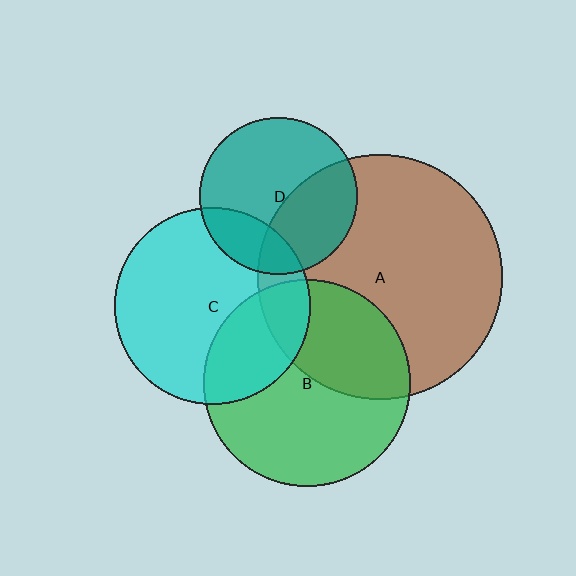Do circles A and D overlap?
Yes.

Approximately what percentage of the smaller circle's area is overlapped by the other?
Approximately 40%.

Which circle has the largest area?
Circle A (brown).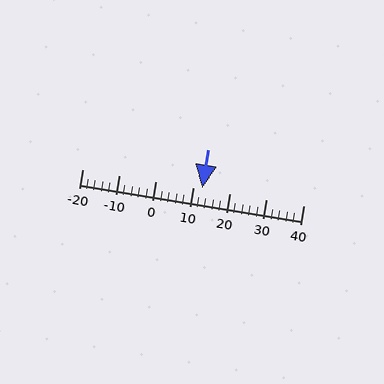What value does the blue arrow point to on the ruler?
The blue arrow points to approximately 12.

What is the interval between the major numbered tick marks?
The major tick marks are spaced 10 units apart.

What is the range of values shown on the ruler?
The ruler shows values from -20 to 40.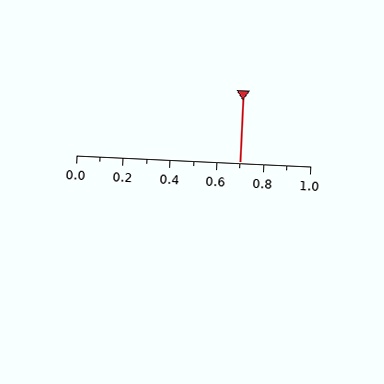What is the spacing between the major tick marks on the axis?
The major ticks are spaced 0.2 apart.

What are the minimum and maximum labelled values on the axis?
The axis runs from 0.0 to 1.0.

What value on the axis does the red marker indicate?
The marker indicates approximately 0.7.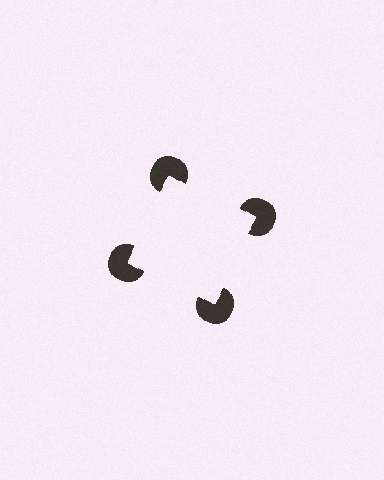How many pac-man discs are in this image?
There are 4 — one at each vertex of the illusory square.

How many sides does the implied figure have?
4 sides.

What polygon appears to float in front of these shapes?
An illusory square — its edges are inferred from the aligned wedge cuts in the pac-man discs, not physically drawn.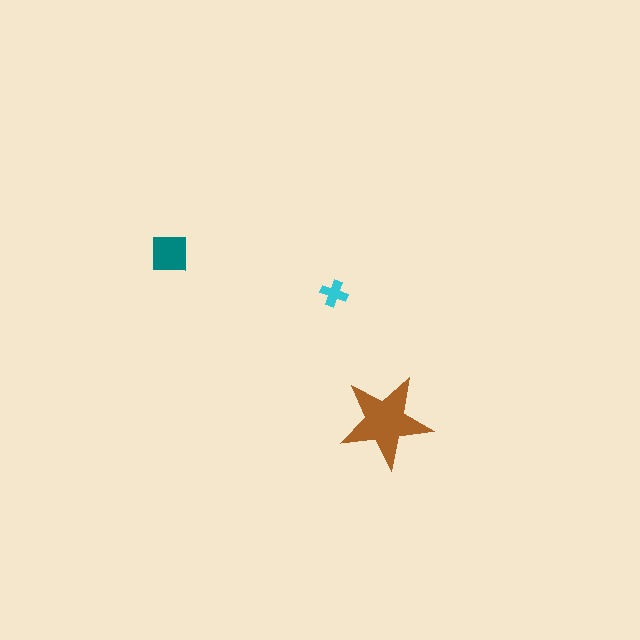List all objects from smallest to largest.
The cyan cross, the teal square, the brown star.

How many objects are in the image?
There are 3 objects in the image.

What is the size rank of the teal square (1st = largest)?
2nd.